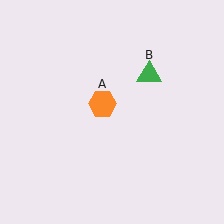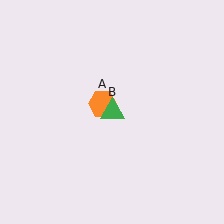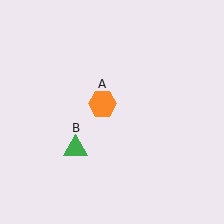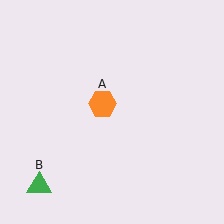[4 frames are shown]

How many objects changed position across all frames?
1 object changed position: green triangle (object B).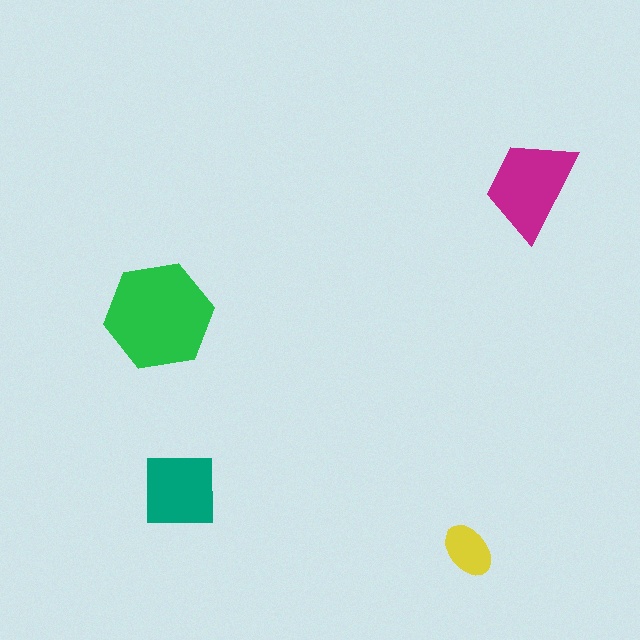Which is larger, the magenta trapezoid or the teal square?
The magenta trapezoid.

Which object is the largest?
The green hexagon.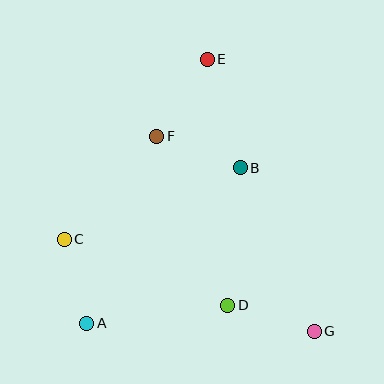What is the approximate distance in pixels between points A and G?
The distance between A and G is approximately 228 pixels.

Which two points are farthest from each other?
Points E and G are farthest from each other.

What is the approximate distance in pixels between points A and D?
The distance between A and D is approximately 142 pixels.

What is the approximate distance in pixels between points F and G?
The distance between F and G is approximately 250 pixels.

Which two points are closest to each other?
Points A and C are closest to each other.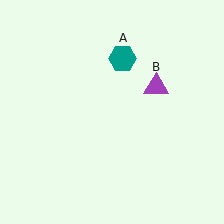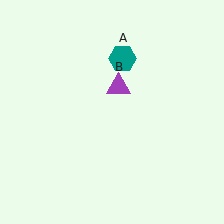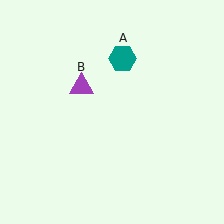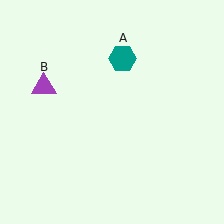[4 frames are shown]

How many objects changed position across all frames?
1 object changed position: purple triangle (object B).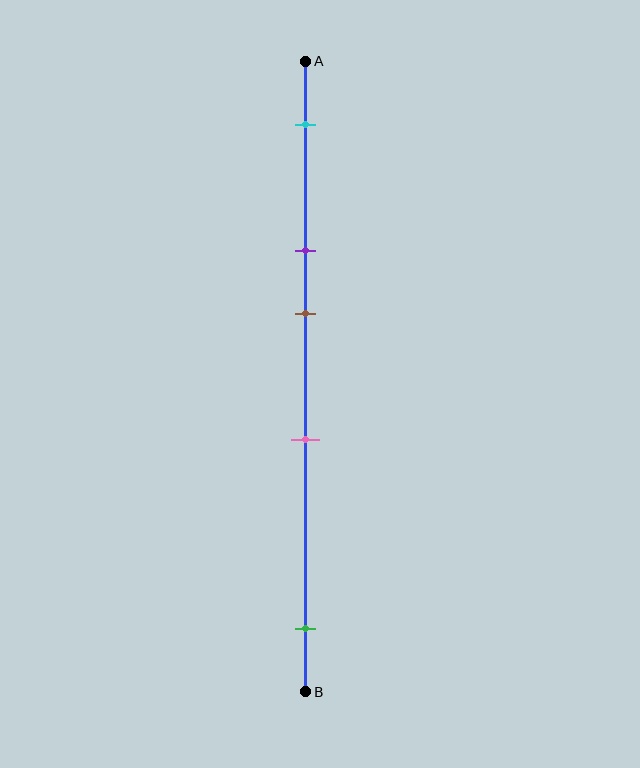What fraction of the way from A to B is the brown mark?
The brown mark is approximately 40% (0.4) of the way from A to B.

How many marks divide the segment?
There are 5 marks dividing the segment.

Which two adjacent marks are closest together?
The purple and brown marks are the closest adjacent pair.